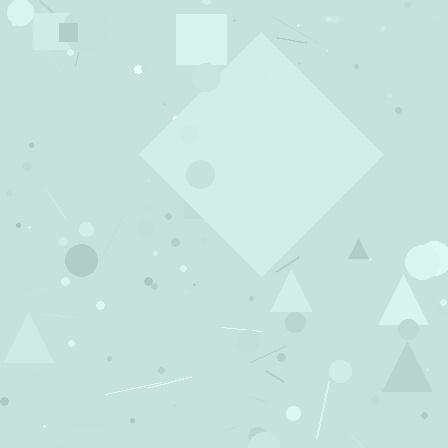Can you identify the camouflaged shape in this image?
The camouflaged shape is a diamond.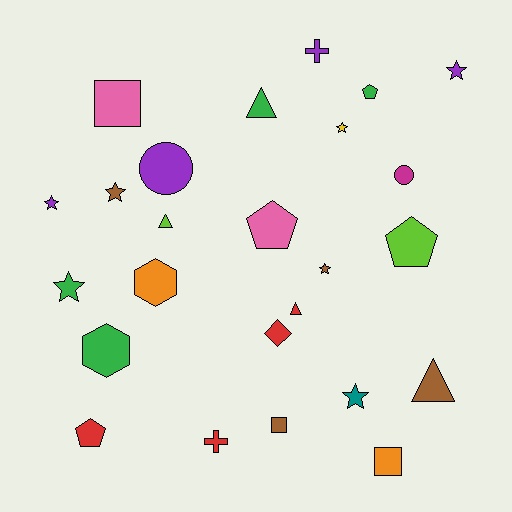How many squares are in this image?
There are 3 squares.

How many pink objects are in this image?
There are 2 pink objects.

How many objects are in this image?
There are 25 objects.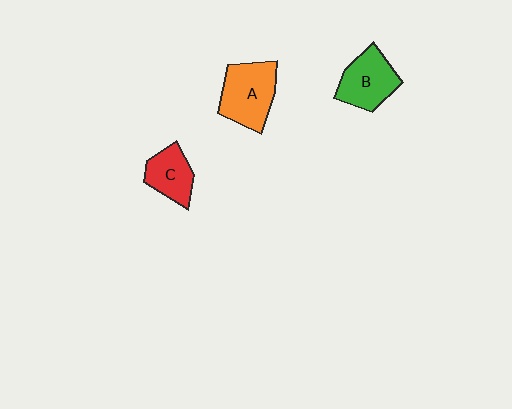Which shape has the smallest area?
Shape C (red).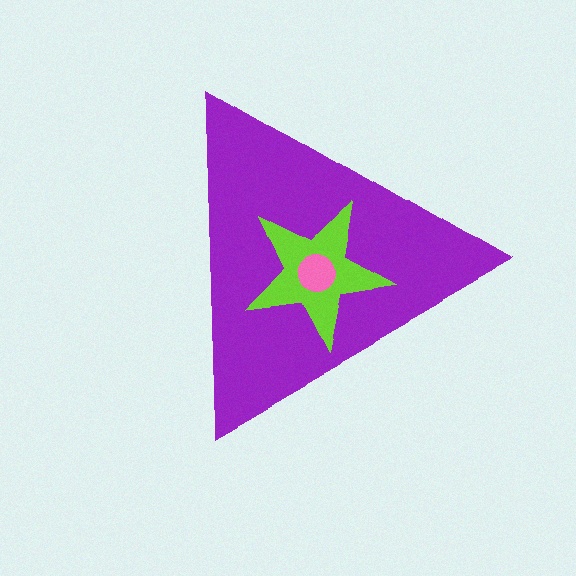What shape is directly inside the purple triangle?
The lime star.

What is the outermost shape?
The purple triangle.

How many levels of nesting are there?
3.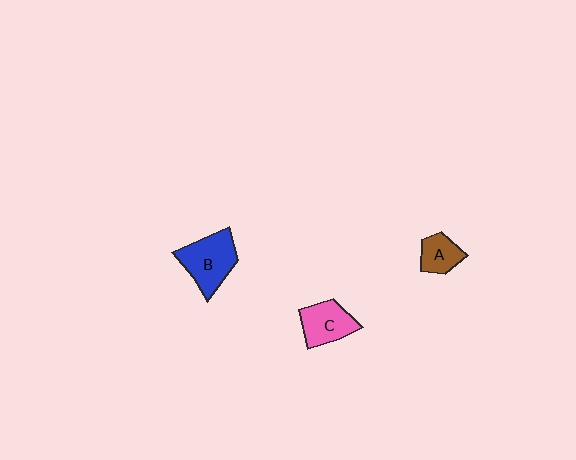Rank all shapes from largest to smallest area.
From largest to smallest: B (blue), C (pink), A (brown).